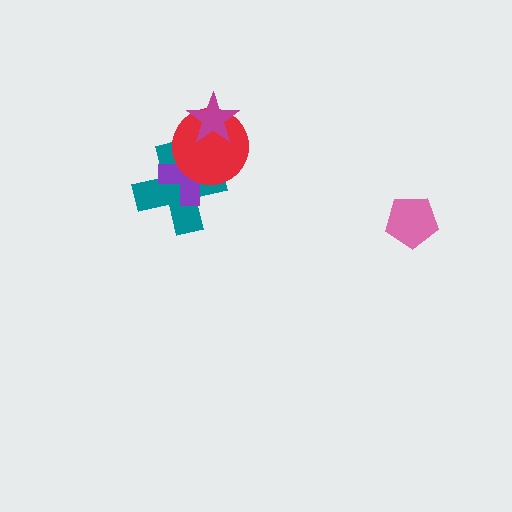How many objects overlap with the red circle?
3 objects overlap with the red circle.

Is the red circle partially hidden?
Yes, it is partially covered by another shape.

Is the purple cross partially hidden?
Yes, it is partially covered by another shape.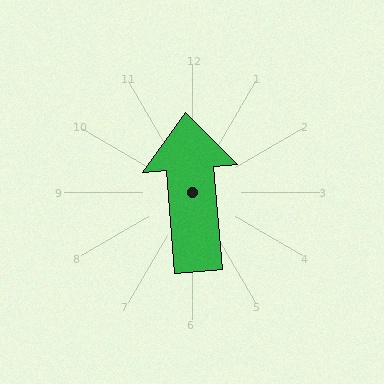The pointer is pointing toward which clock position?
Roughly 12 o'clock.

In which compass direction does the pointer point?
North.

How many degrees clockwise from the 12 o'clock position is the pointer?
Approximately 355 degrees.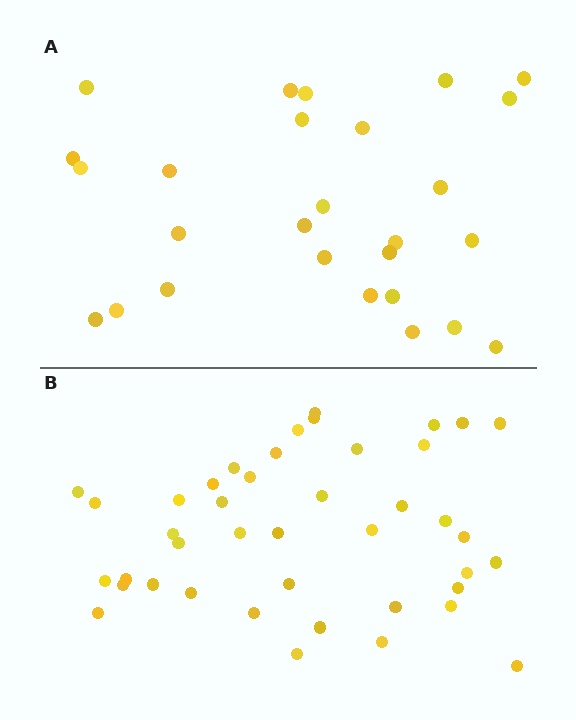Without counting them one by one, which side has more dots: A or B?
Region B (the bottom region) has more dots.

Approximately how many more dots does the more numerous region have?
Region B has approximately 15 more dots than region A.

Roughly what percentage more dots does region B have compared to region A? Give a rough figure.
About 55% more.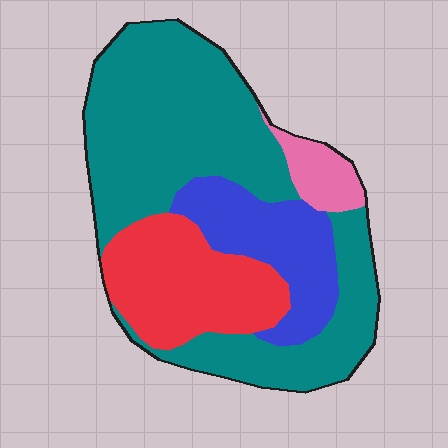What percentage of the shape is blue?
Blue takes up about one sixth (1/6) of the shape.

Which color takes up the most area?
Teal, at roughly 55%.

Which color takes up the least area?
Pink, at roughly 5%.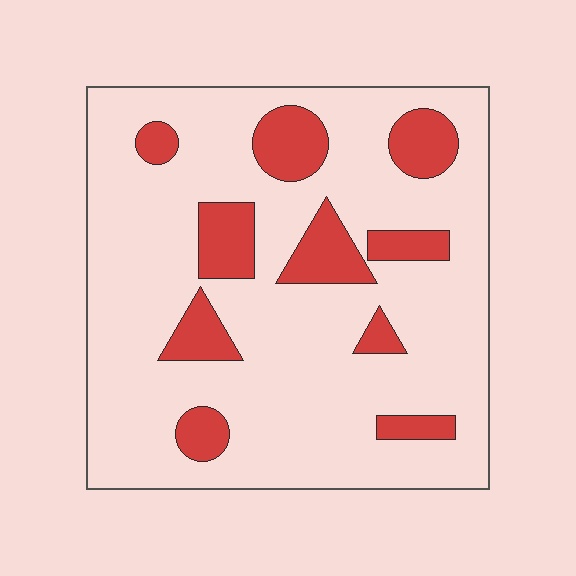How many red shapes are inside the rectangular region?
10.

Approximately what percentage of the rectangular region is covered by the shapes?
Approximately 20%.